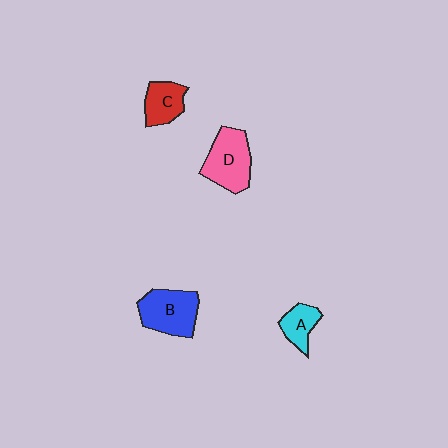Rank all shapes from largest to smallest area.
From largest to smallest: B (blue), D (pink), C (red), A (cyan).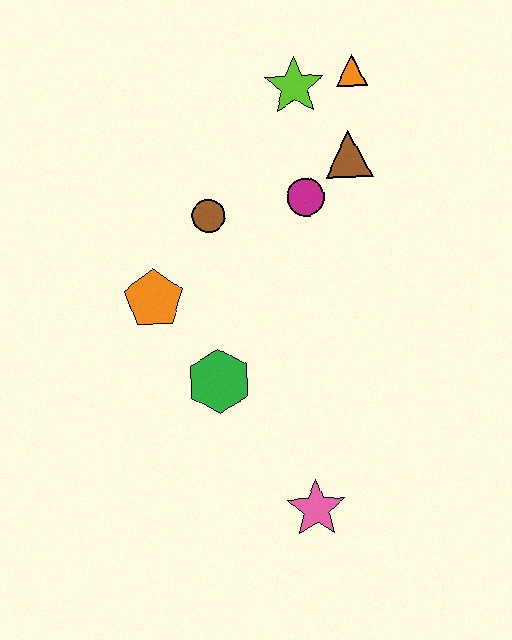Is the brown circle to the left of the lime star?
Yes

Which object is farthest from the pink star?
The orange triangle is farthest from the pink star.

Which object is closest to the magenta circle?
The brown triangle is closest to the magenta circle.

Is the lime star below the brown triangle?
No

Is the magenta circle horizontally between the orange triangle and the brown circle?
Yes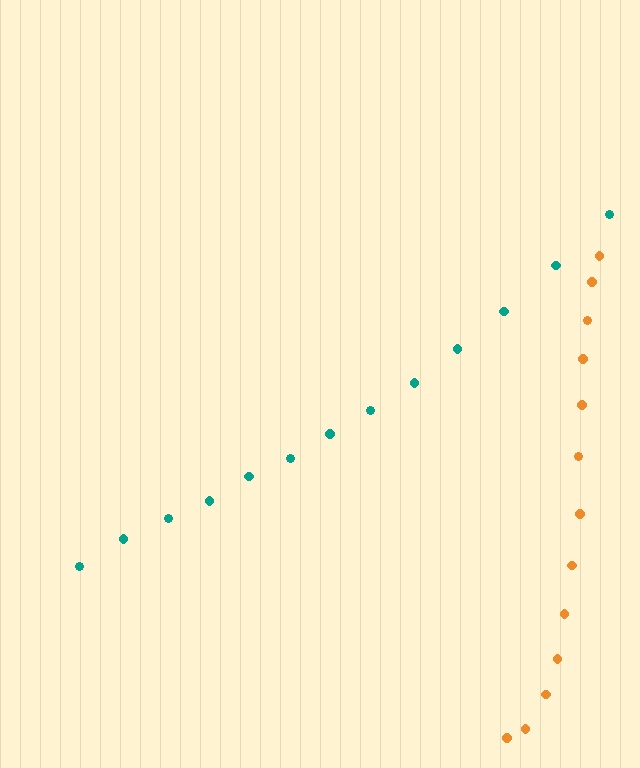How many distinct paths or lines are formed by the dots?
There are 2 distinct paths.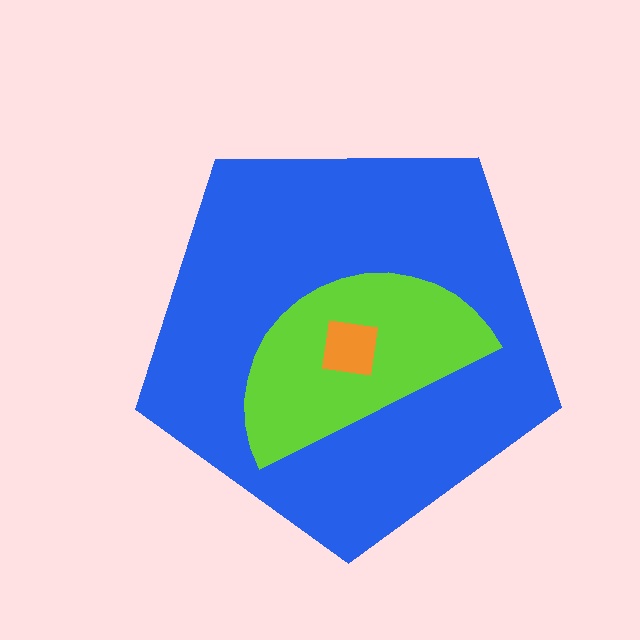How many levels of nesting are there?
3.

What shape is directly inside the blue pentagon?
The lime semicircle.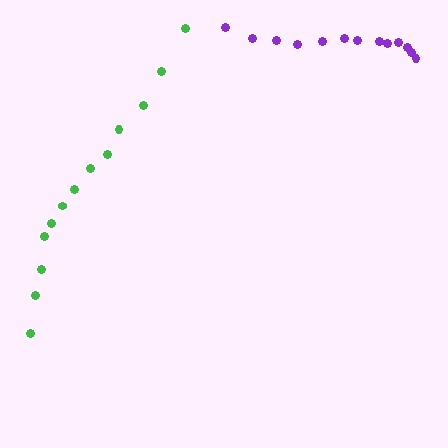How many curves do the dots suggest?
There are 2 distinct paths.